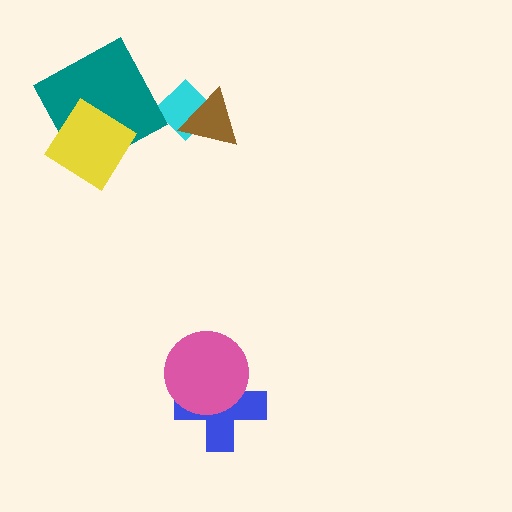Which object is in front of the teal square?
The yellow diamond is in front of the teal square.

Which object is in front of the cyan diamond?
The brown triangle is in front of the cyan diamond.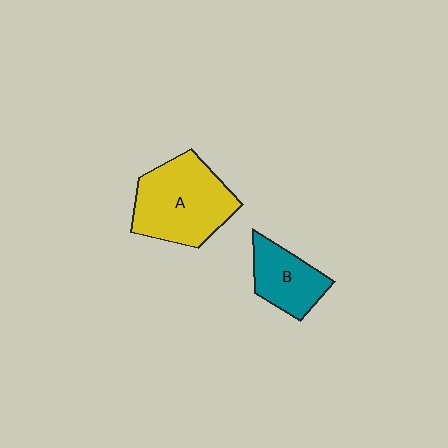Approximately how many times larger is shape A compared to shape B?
Approximately 1.7 times.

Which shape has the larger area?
Shape A (yellow).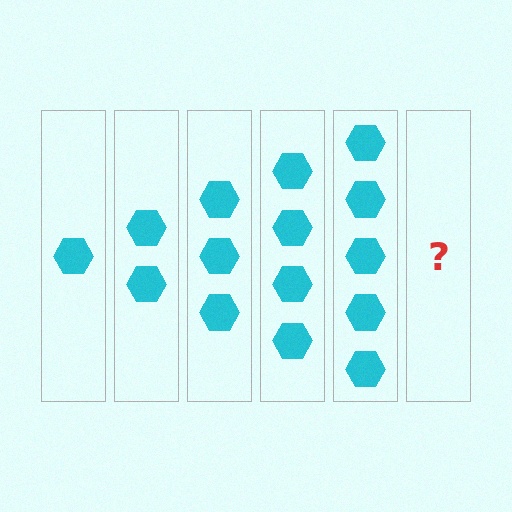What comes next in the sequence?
The next element should be 6 hexagons.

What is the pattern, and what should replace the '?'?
The pattern is that each step adds one more hexagon. The '?' should be 6 hexagons.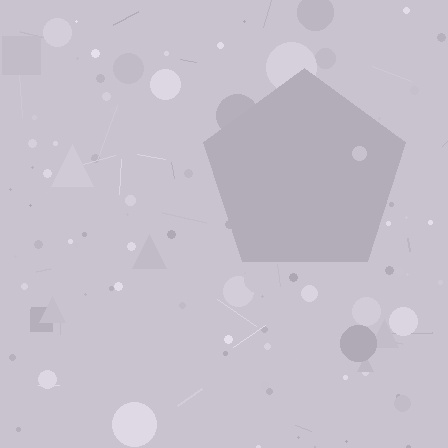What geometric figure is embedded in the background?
A pentagon is embedded in the background.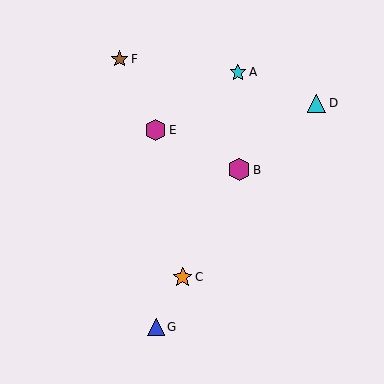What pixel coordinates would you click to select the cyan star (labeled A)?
Click at (238, 73) to select the cyan star A.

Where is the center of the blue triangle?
The center of the blue triangle is at (156, 327).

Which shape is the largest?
The magenta hexagon (labeled B) is the largest.